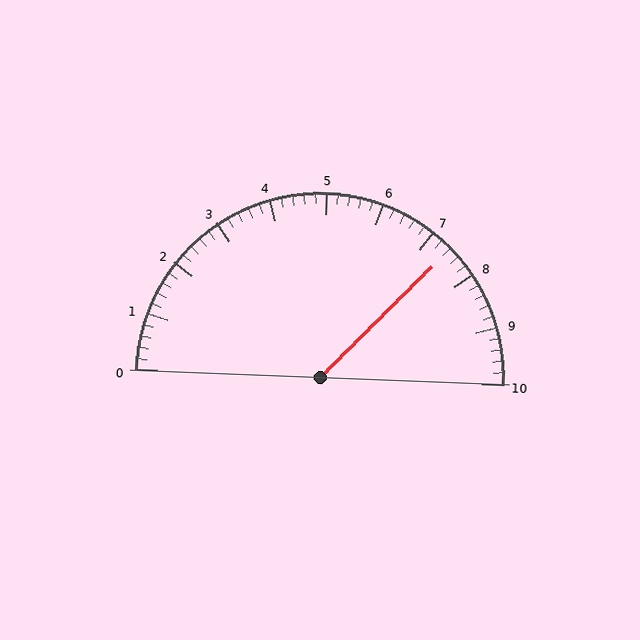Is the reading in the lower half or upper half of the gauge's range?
The reading is in the upper half of the range (0 to 10).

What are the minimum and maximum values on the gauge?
The gauge ranges from 0 to 10.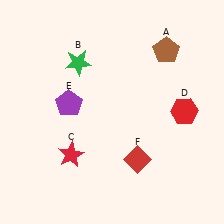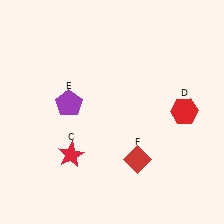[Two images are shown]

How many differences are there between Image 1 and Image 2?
There are 2 differences between the two images.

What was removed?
The brown pentagon (A), the green star (B) were removed in Image 2.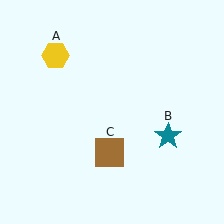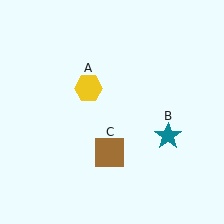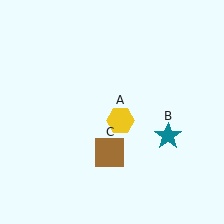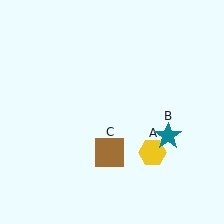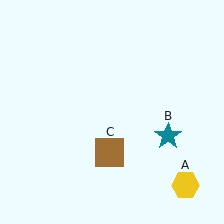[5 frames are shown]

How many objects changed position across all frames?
1 object changed position: yellow hexagon (object A).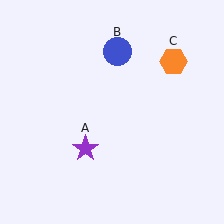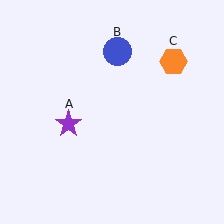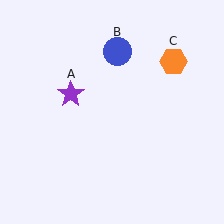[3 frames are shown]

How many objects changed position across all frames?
1 object changed position: purple star (object A).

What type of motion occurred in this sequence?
The purple star (object A) rotated clockwise around the center of the scene.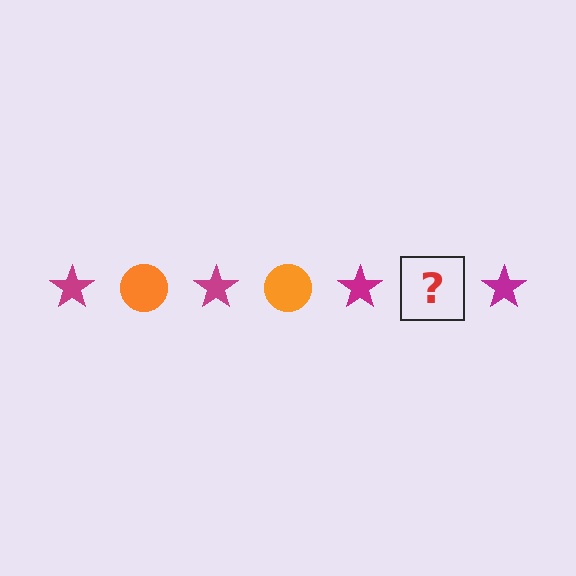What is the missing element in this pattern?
The missing element is an orange circle.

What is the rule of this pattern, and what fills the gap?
The rule is that the pattern alternates between magenta star and orange circle. The gap should be filled with an orange circle.